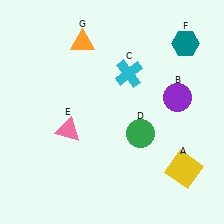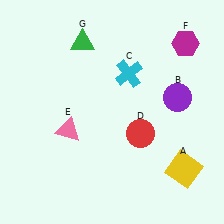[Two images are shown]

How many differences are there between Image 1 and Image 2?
There are 3 differences between the two images.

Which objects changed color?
D changed from green to red. F changed from teal to magenta. G changed from orange to green.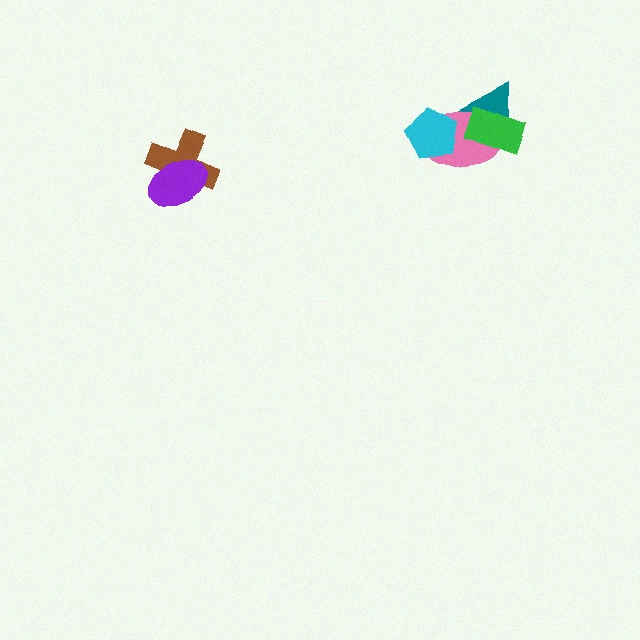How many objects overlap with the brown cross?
1 object overlaps with the brown cross.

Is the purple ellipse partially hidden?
No, no other shape covers it.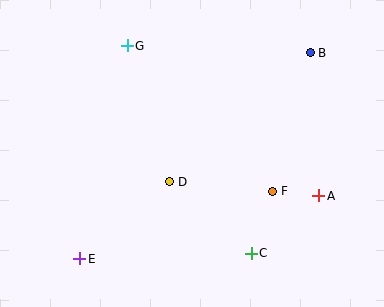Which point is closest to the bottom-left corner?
Point E is closest to the bottom-left corner.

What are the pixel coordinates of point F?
Point F is at (273, 191).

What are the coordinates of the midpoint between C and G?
The midpoint between C and G is at (189, 149).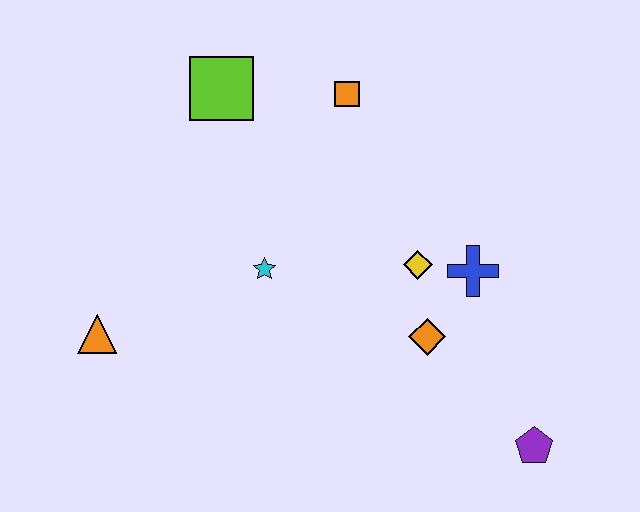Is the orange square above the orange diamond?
Yes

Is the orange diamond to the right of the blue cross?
No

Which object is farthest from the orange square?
The purple pentagon is farthest from the orange square.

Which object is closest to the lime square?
The orange square is closest to the lime square.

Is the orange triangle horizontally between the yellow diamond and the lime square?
No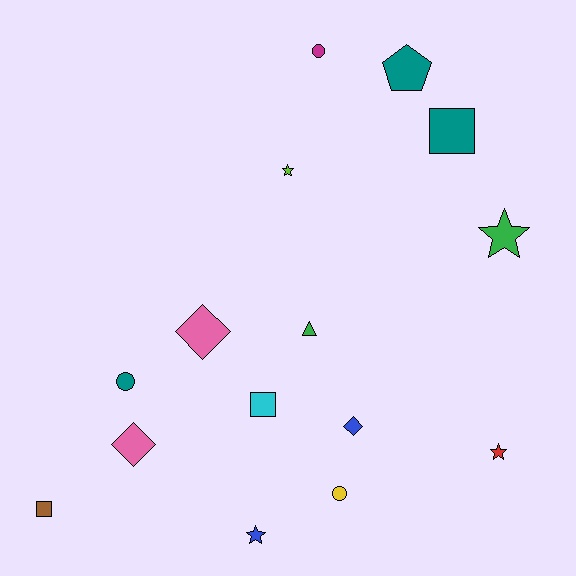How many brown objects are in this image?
There is 1 brown object.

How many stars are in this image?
There are 4 stars.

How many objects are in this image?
There are 15 objects.